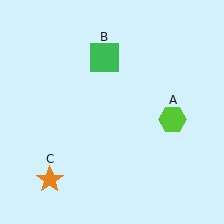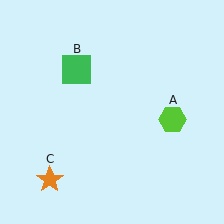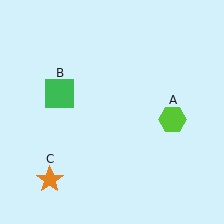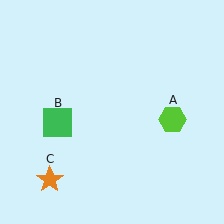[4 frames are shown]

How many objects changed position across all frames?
1 object changed position: green square (object B).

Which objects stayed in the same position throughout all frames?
Lime hexagon (object A) and orange star (object C) remained stationary.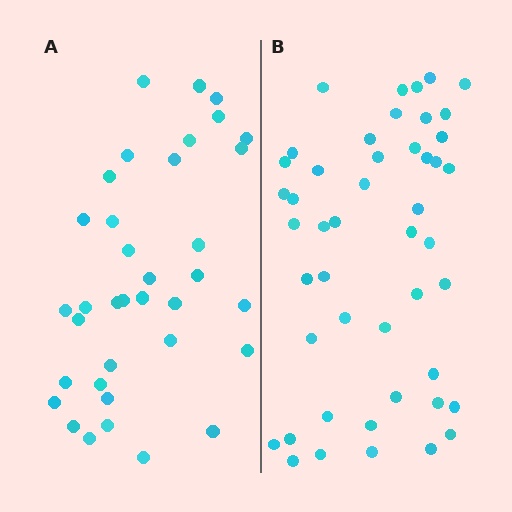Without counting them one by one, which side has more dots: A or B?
Region B (the right region) has more dots.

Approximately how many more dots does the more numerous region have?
Region B has roughly 12 or so more dots than region A.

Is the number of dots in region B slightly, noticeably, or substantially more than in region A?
Region B has noticeably more, but not dramatically so. The ratio is roughly 1.3 to 1.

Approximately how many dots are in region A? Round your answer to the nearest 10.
About 40 dots. (The exact count is 36, which rounds to 40.)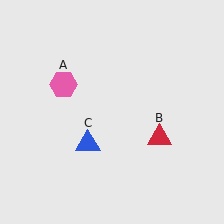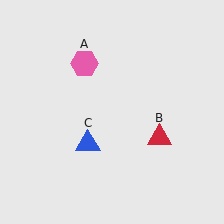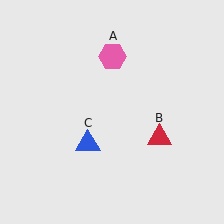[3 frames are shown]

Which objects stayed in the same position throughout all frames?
Red triangle (object B) and blue triangle (object C) remained stationary.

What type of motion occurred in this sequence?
The pink hexagon (object A) rotated clockwise around the center of the scene.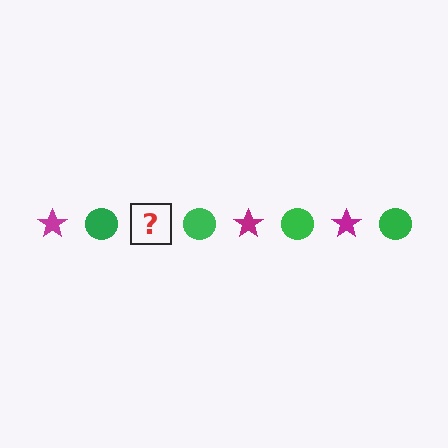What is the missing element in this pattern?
The missing element is a magenta star.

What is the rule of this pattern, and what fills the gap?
The rule is that the pattern alternates between magenta star and green circle. The gap should be filled with a magenta star.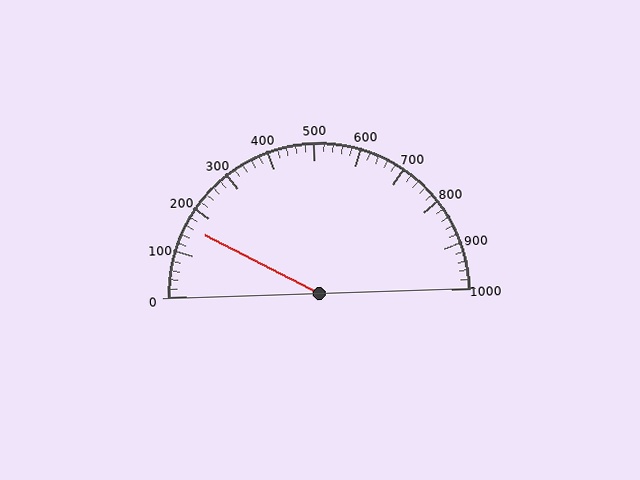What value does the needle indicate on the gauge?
The needle indicates approximately 160.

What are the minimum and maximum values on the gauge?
The gauge ranges from 0 to 1000.